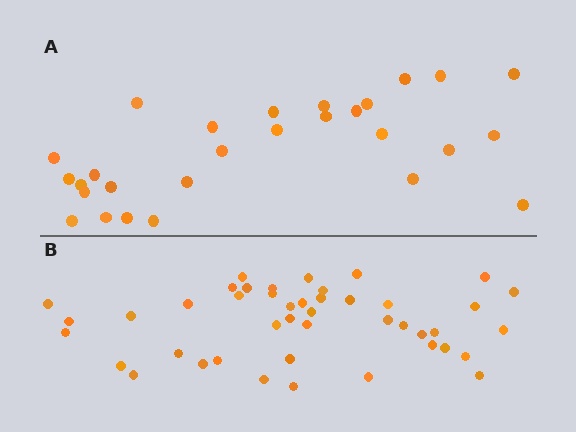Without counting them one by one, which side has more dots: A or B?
Region B (the bottom region) has more dots.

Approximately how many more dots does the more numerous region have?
Region B has approximately 15 more dots than region A.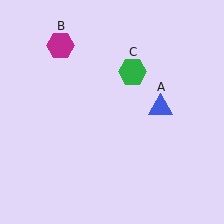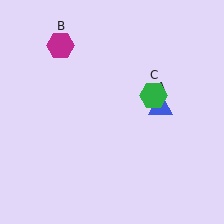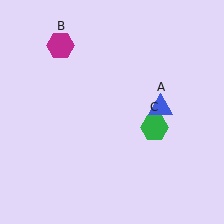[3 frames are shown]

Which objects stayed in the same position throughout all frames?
Blue triangle (object A) and magenta hexagon (object B) remained stationary.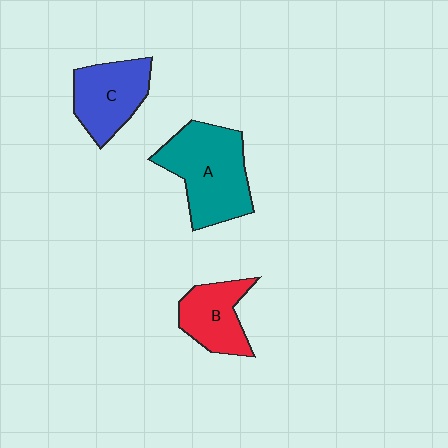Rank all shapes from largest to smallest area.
From largest to smallest: A (teal), C (blue), B (red).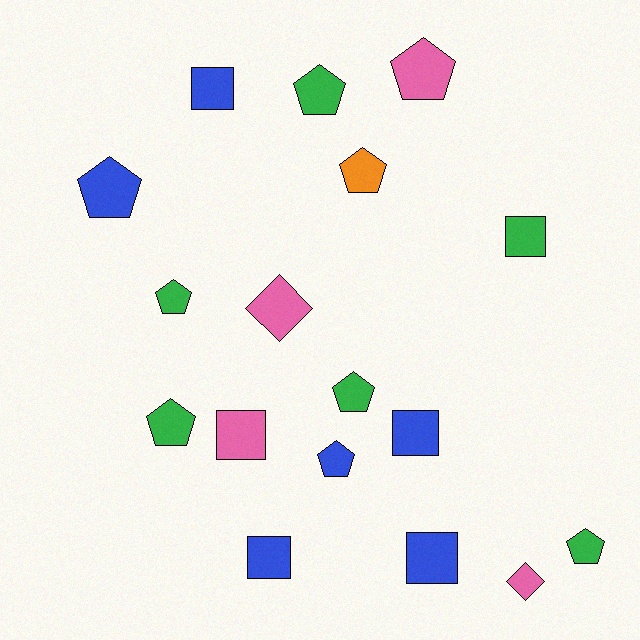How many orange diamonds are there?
There are no orange diamonds.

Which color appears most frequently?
Green, with 6 objects.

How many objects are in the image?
There are 17 objects.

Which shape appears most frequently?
Pentagon, with 9 objects.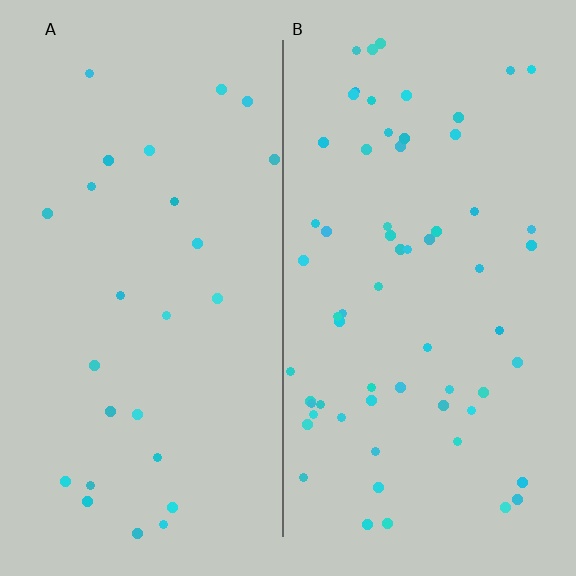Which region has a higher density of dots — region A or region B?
B (the right).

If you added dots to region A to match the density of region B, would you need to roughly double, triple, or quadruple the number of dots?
Approximately double.